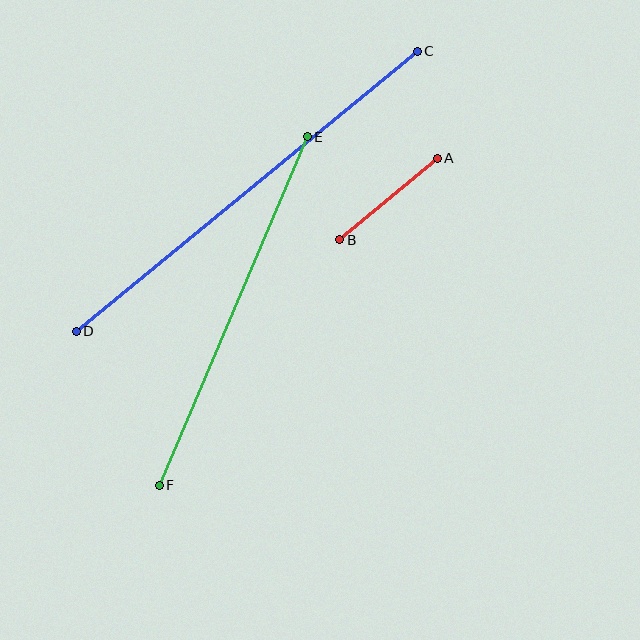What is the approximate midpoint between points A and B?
The midpoint is at approximately (388, 199) pixels.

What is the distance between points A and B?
The distance is approximately 127 pixels.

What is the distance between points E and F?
The distance is approximately 378 pixels.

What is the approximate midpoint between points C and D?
The midpoint is at approximately (247, 191) pixels.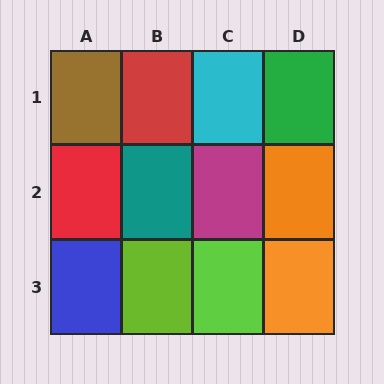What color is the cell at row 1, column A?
Brown.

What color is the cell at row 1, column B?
Red.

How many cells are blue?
1 cell is blue.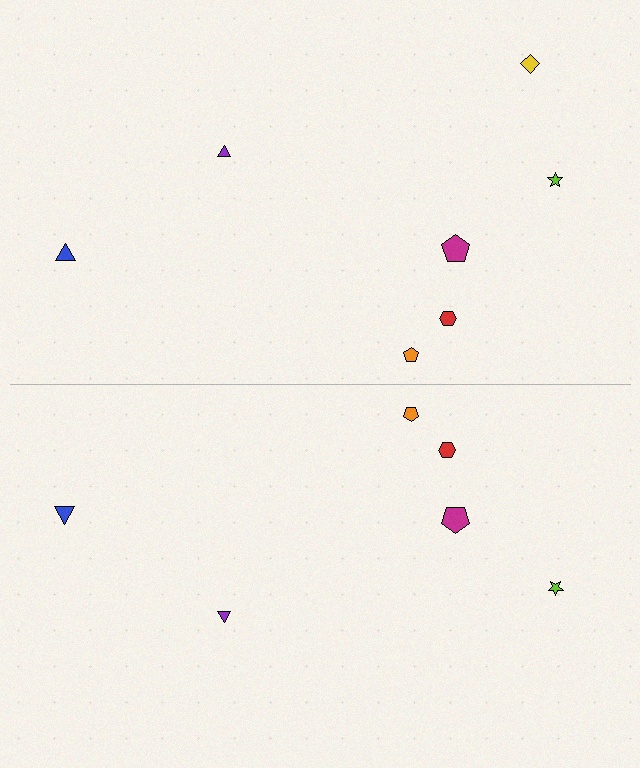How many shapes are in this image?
There are 13 shapes in this image.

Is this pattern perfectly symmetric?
No, the pattern is not perfectly symmetric. A yellow diamond is missing from the bottom side.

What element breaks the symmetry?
A yellow diamond is missing from the bottom side.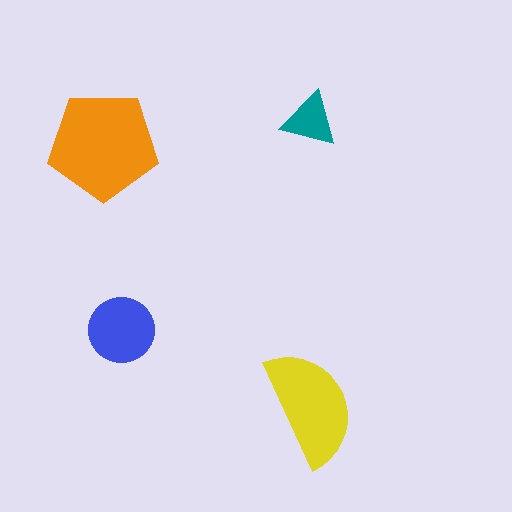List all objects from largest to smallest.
The orange pentagon, the yellow semicircle, the blue circle, the teal triangle.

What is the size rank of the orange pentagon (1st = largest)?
1st.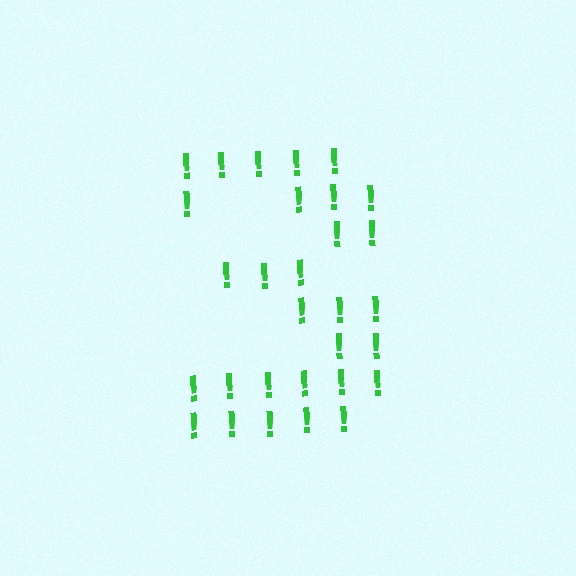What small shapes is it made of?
It is made of small exclamation marks.